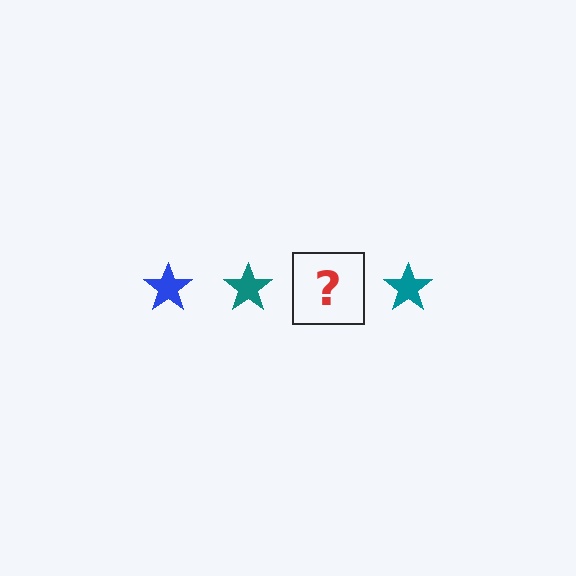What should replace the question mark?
The question mark should be replaced with a blue star.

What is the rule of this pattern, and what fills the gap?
The rule is that the pattern cycles through blue, teal stars. The gap should be filled with a blue star.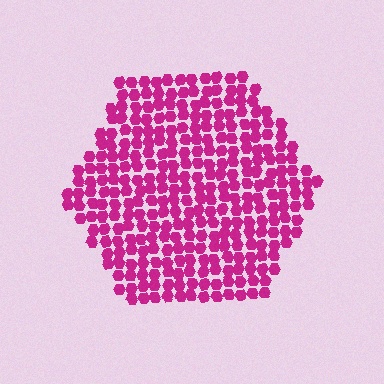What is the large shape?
The large shape is a hexagon.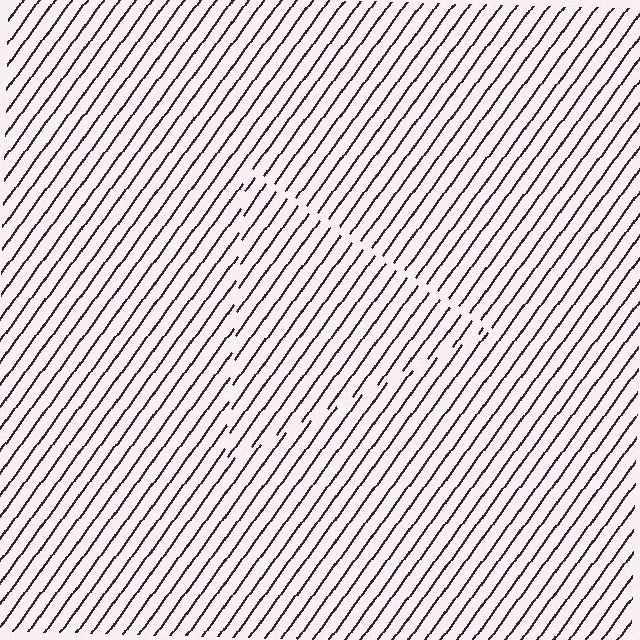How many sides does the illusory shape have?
3 sides — the line-ends trace a triangle.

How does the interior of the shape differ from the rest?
The interior of the shape contains the same grating, shifted by half a period — the contour is defined by the phase discontinuity where line-ends from the inner and outer gratings abut.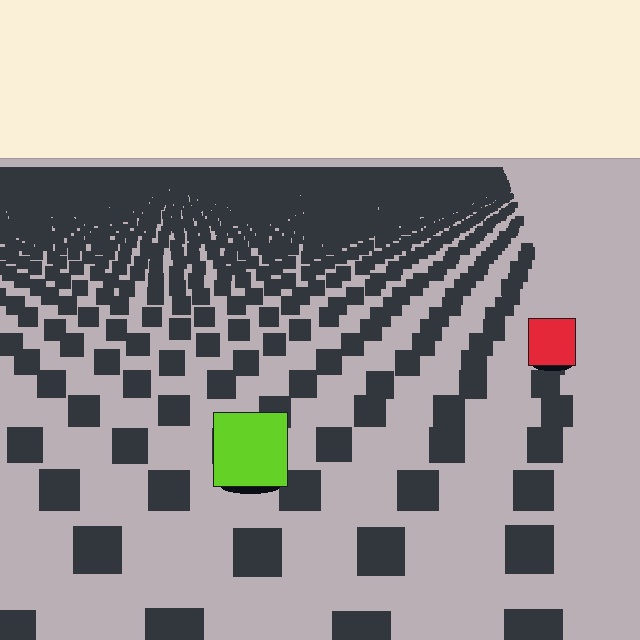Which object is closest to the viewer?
The lime square is closest. The texture marks near it are larger and more spread out.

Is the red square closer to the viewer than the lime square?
No. The lime square is closer — you can tell from the texture gradient: the ground texture is coarser near it.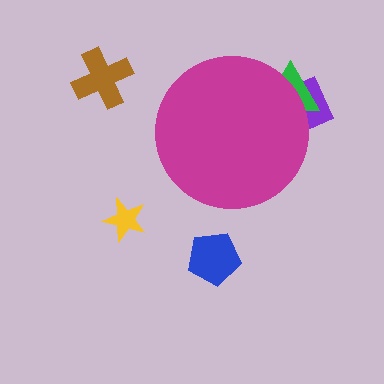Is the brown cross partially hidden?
No, the brown cross is fully visible.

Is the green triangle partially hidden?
Yes, the green triangle is partially hidden behind the magenta circle.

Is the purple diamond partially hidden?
Yes, the purple diamond is partially hidden behind the magenta circle.